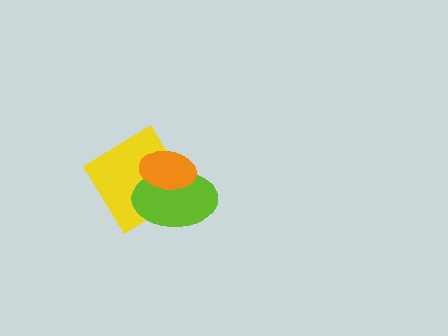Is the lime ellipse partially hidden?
Yes, it is partially covered by another shape.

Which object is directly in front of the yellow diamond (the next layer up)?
The lime ellipse is directly in front of the yellow diamond.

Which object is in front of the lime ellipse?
The orange ellipse is in front of the lime ellipse.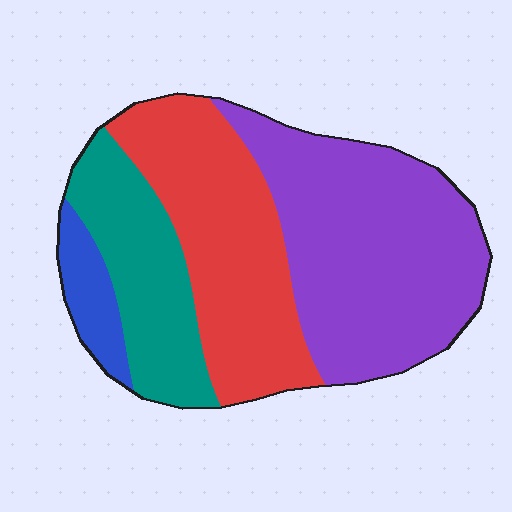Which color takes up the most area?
Purple, at roughly 40%.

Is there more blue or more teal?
Teal.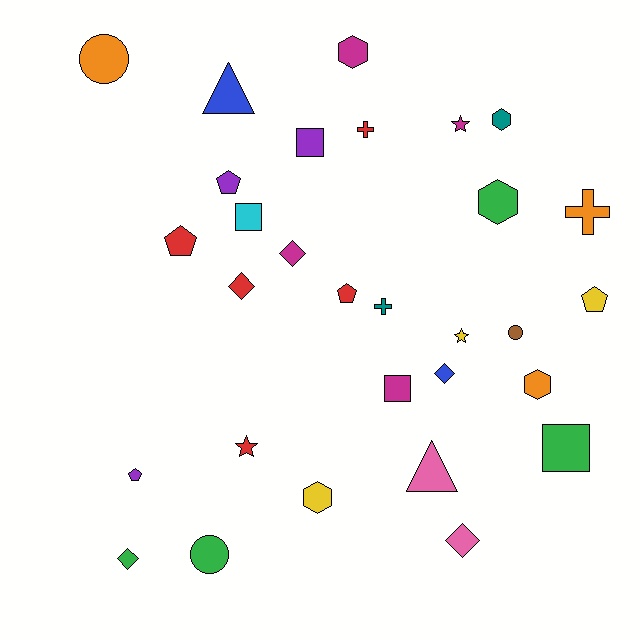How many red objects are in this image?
There are 5 red objects.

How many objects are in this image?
There are 30 objects.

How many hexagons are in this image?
There are 5 hexagons.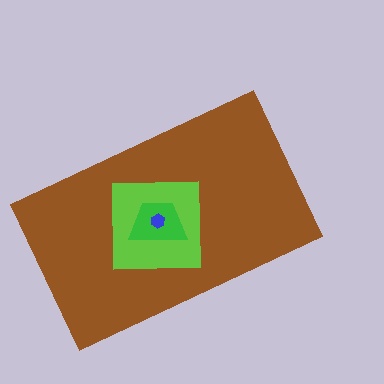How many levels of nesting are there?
4.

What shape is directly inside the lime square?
The green trapezoid.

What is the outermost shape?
The brown rectangle.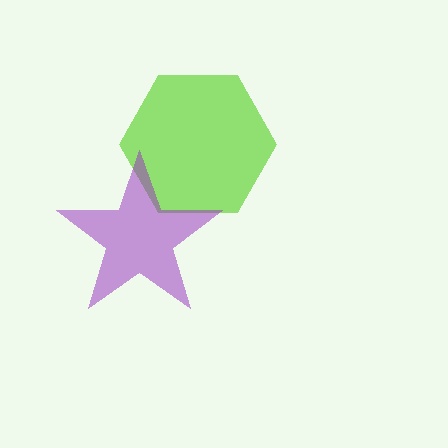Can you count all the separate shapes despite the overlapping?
Yes, there are 2 separate shapes.